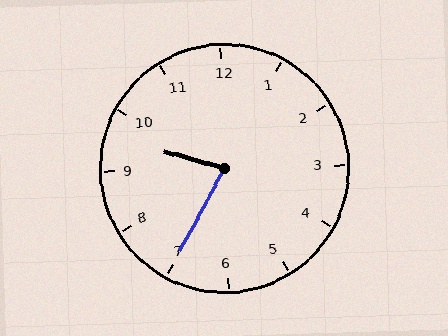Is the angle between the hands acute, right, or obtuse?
It is acute.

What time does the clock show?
9:35.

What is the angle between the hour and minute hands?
Approximately 78 degrees.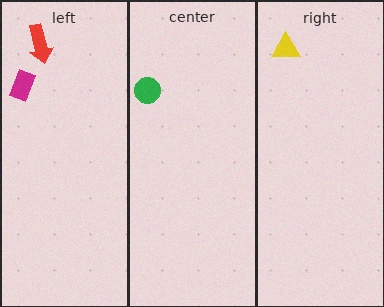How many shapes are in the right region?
1.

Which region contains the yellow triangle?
The right region.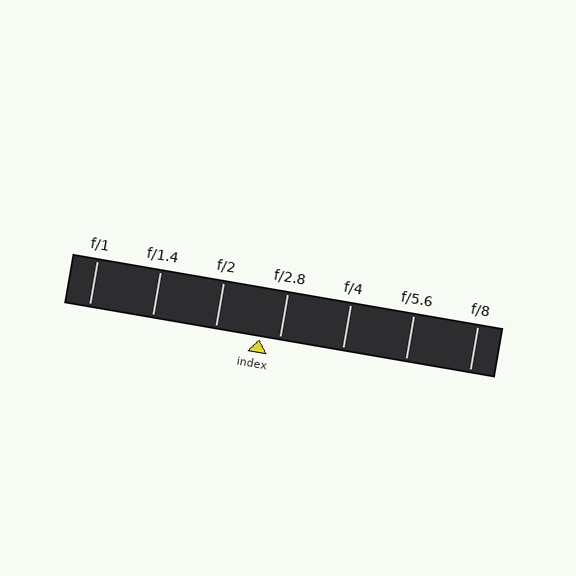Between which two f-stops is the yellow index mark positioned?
The index mark is between f/2 and f/2.8.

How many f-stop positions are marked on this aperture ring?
There are 7 f-stop positions marked.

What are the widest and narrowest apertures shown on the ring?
The widest aperture shown is f/1 and the narrowest is f/8.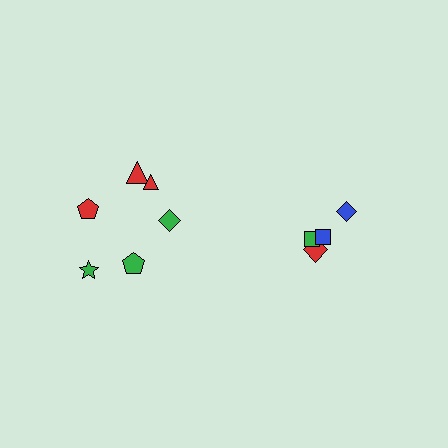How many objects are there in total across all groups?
There are 10 objects.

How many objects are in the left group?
There are 6 objects.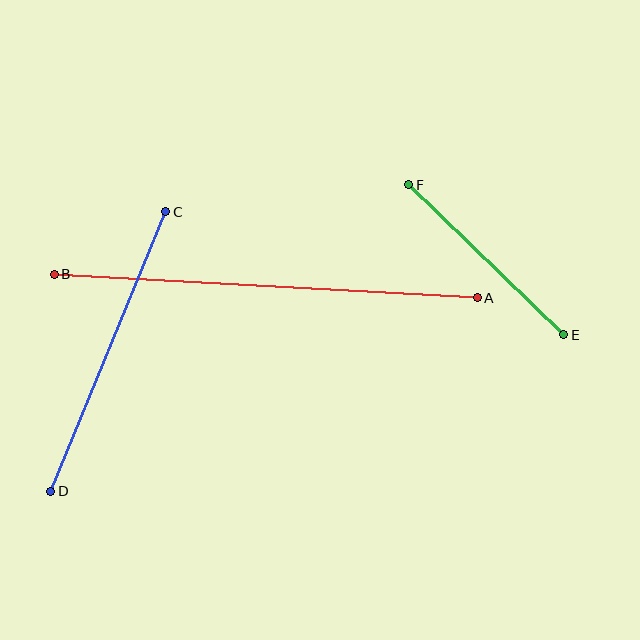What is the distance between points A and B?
The distance is approximately 424 pixels.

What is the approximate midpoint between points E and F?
The midpoint is at approximately (486, 260) pixels.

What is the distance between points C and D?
The distance is approximately 302 pixels.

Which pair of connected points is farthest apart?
Points A and B are farthest apart.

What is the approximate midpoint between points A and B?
The midpoint is at approximately (266, 286) pixels.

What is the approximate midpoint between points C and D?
The midpoint is at approximately (108, 351) pixels.